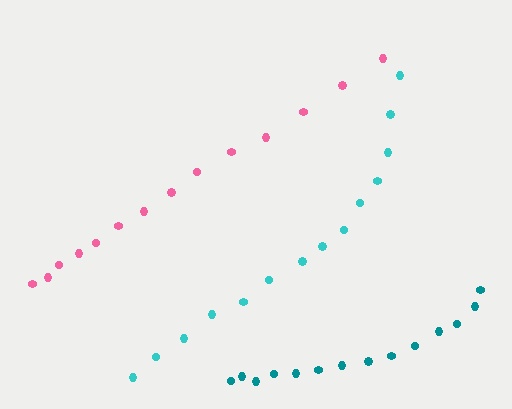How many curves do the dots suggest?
There are 3 distinct paths.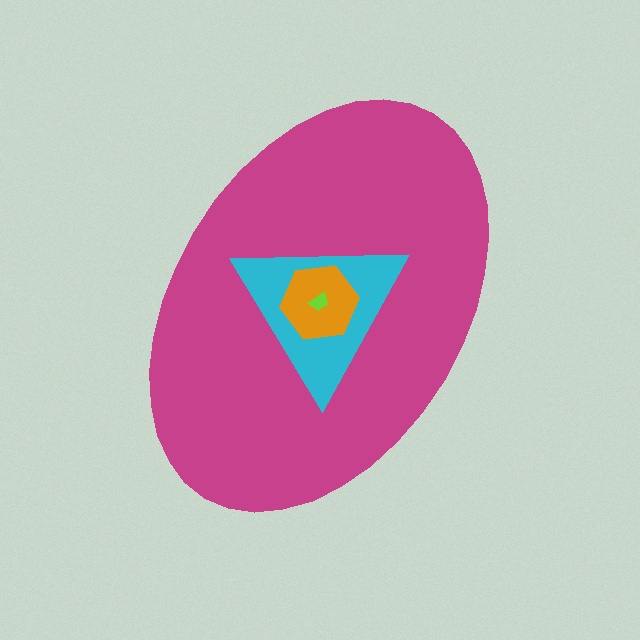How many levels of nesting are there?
4.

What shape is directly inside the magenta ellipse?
The cyan triangle.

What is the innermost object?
The lime trapezoid.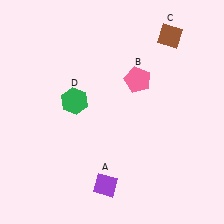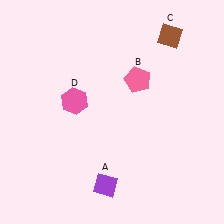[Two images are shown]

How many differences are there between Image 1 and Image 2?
There is 1 difference between the two images.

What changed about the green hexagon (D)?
In Image 1, D is green. In Image 2, it changed to pink.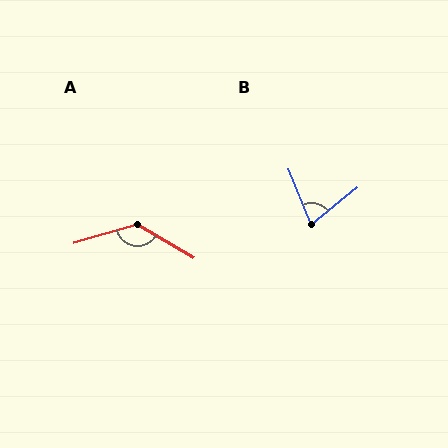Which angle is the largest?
A, at approximately 134 degrees.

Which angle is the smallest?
B, at approximately 73 degrees.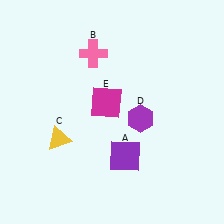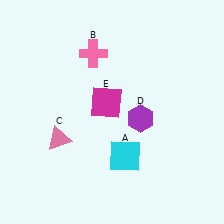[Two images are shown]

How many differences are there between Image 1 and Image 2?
There are 2 differences between the two images.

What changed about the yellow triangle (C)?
In Image 1, C is yellow. In Image 2, it changed to pink.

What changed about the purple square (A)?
In Image 1, A is purple. In Image 2, it changed to cyan.